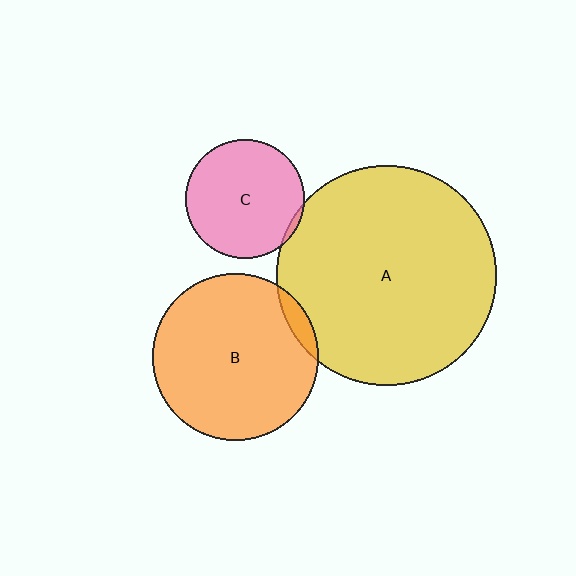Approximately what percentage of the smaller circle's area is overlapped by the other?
Approximately 5%.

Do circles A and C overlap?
Yes.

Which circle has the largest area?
Circle A (yellow).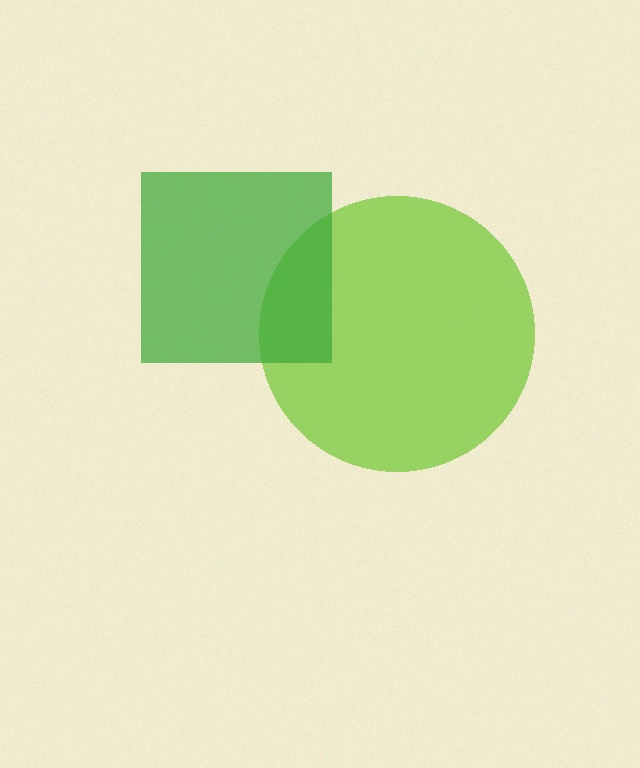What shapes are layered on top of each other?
The layered shapes are: a lime circle, a green square.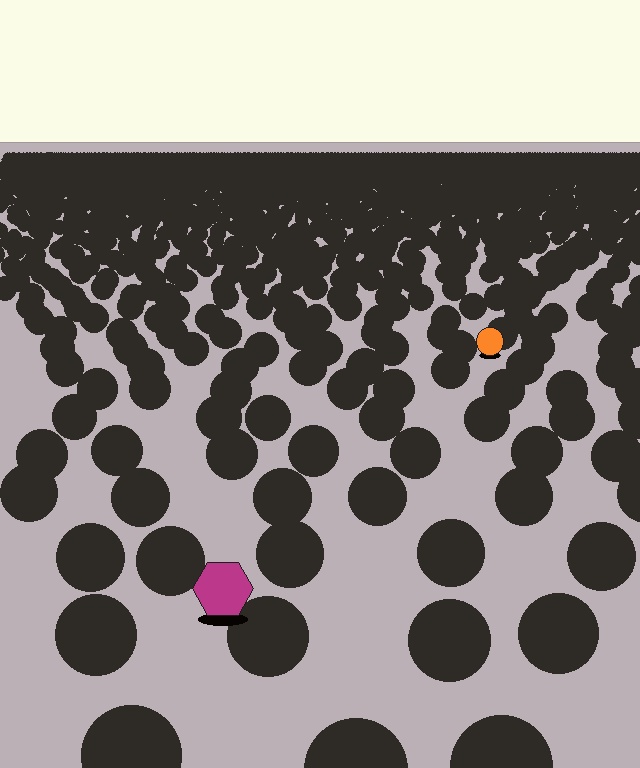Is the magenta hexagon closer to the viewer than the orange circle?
Yes. The magenta hexagon is closer — you can tell from the texture gradient: the ground texture is coarser near it.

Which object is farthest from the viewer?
The orange circle is farthest from the viewer. It appears smaller and the ground texture around it is denser.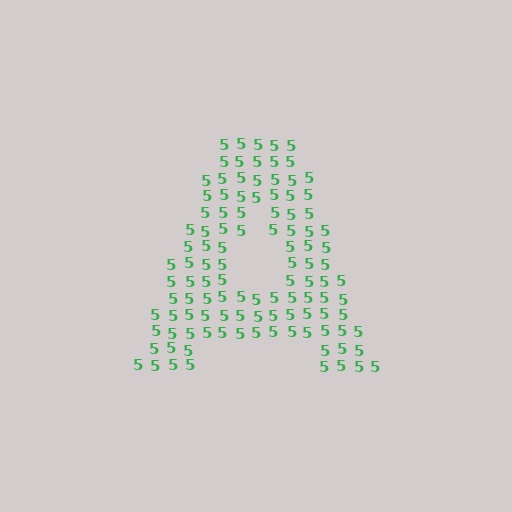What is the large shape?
The large shape is the letter A.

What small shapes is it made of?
It is made of small digit 5's.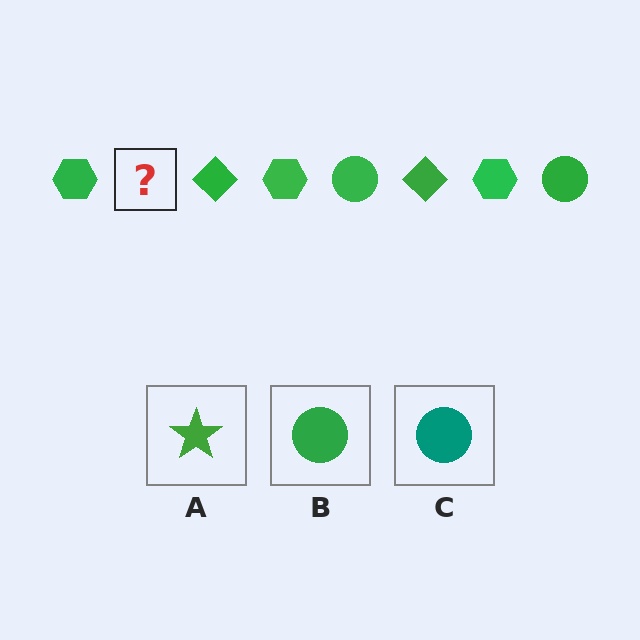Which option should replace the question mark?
Option B.